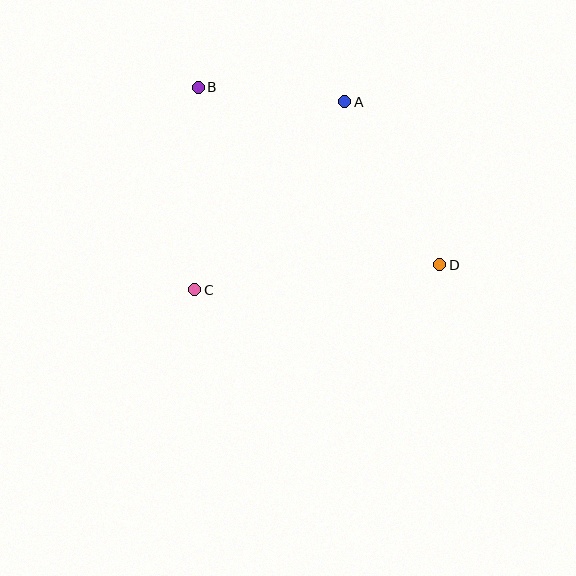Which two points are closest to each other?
Points A and B are closest to each other.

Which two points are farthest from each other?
Points B and D are farthest from each other.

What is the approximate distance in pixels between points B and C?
The distance between B and C is approximately 203 pixels.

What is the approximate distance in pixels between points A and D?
The distance between A and D is approximately 189 pixels.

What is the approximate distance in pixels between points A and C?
The distance between A and C is approximately 241 pixels.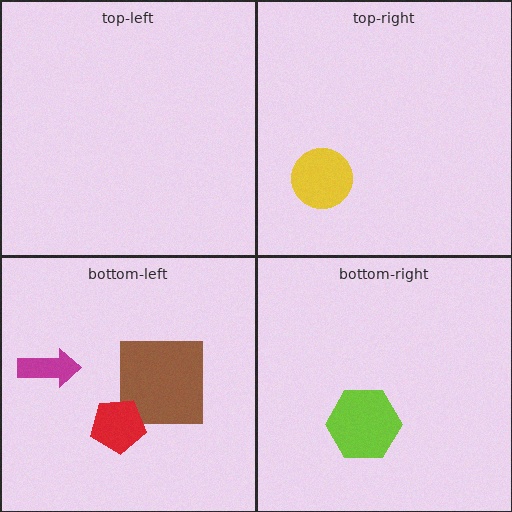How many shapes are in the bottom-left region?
3.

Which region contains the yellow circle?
The top-right region.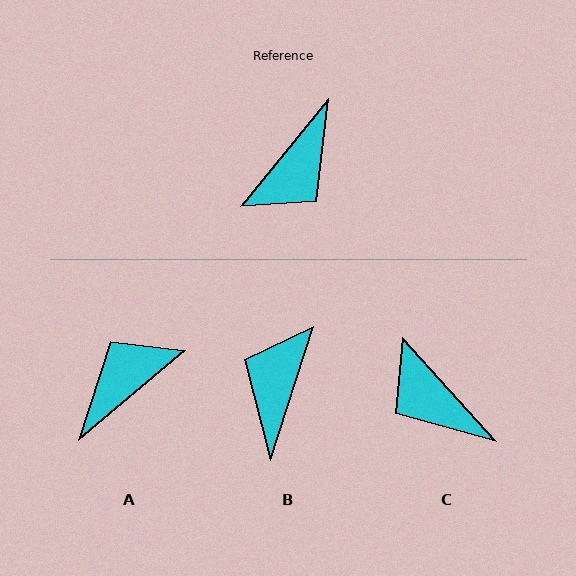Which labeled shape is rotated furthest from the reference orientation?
A, about 169 degrees away.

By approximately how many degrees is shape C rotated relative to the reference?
Approximately 99 degrees clockwise.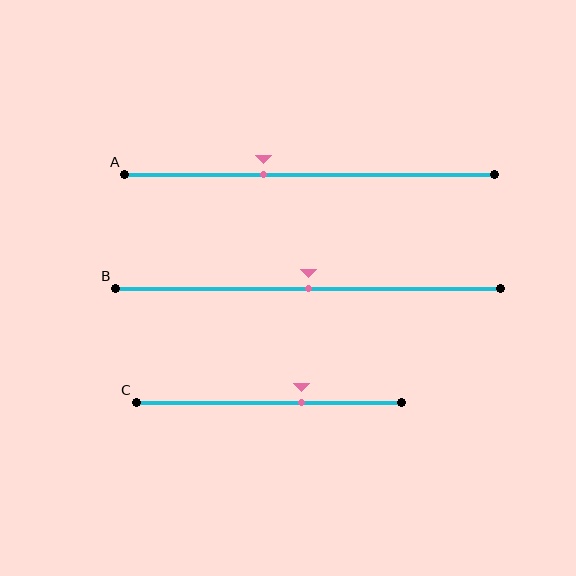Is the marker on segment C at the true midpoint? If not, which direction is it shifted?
No, the marker on segment C is shifted to the right by about 12% of the segment length.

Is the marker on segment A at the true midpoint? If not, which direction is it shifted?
No, the marker on segment A is shifted to the left by about 13% of the segment length.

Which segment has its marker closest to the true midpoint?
Segment B has its marker closest to the true midpoint.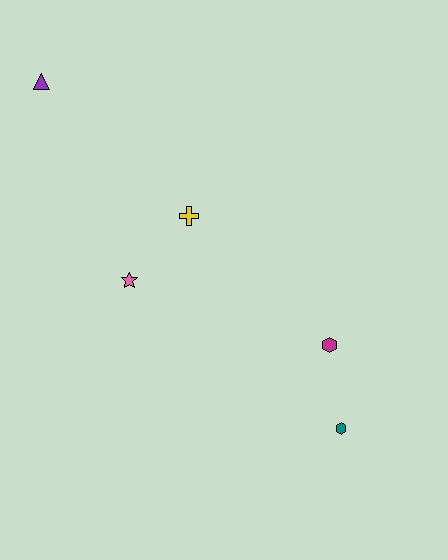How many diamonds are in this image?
There are no diamonds.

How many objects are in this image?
There are 5 objects.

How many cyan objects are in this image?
There are no cyan objects.